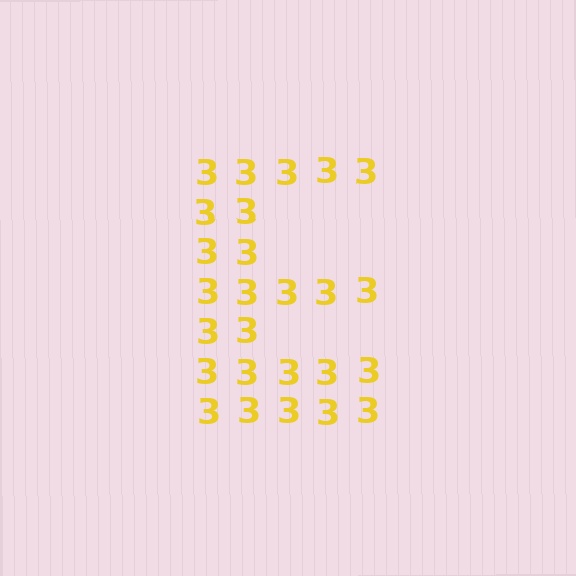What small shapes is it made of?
It is made of small digit 3's.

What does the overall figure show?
The overall figure shows the letter E.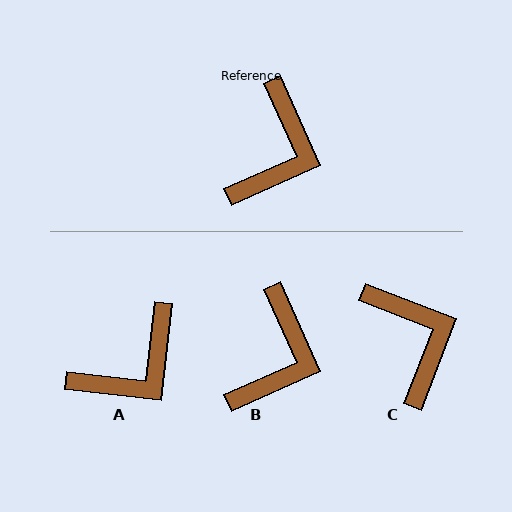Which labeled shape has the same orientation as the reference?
B.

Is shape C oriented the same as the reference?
No, it is off by about 45 degrees.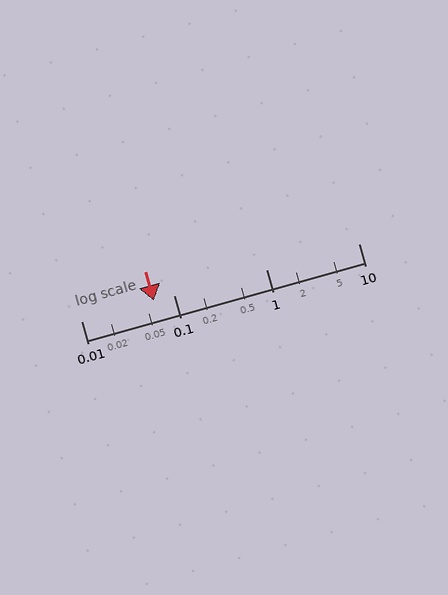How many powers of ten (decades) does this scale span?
The scale spans 3 decades, from 0.01 to 10.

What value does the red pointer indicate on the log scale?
The pointer indicates approximately 0.061.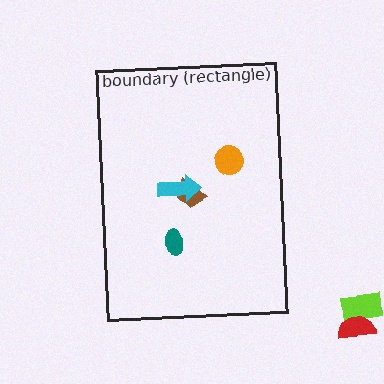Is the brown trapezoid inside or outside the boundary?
Inside.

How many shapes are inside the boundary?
4 inside, 2 outside.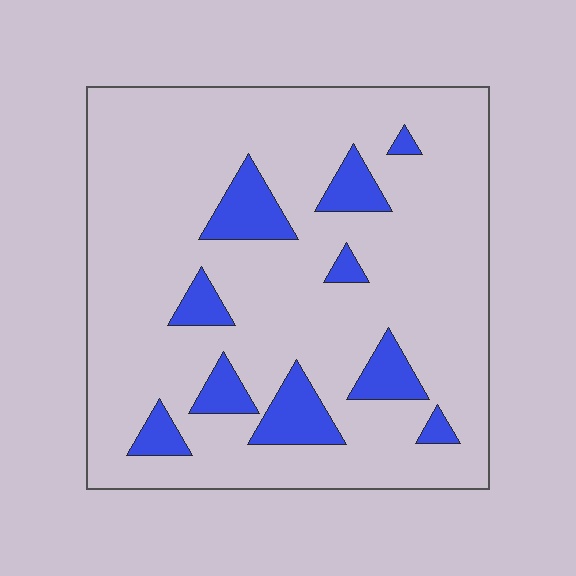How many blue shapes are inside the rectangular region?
10.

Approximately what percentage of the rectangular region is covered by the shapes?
Approximately 15%.